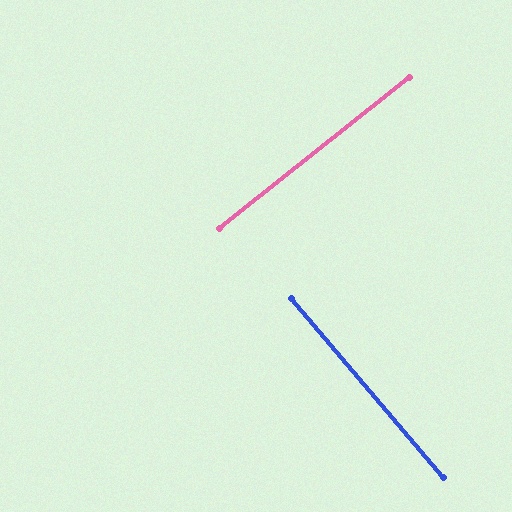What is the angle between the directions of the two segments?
Approximately 88 degrees.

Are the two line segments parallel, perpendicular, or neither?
Perpendicular — they meet at approximately 88°.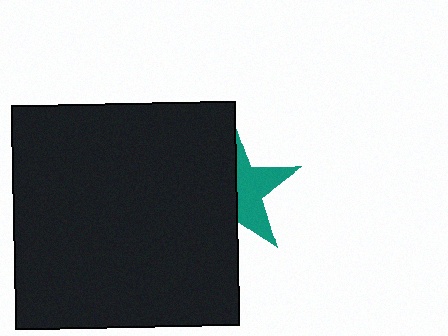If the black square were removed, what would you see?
You would see the complete teal star.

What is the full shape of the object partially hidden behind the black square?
The partially hidden object is a teal star.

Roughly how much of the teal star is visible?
A small part of it is visible (roughly 44%).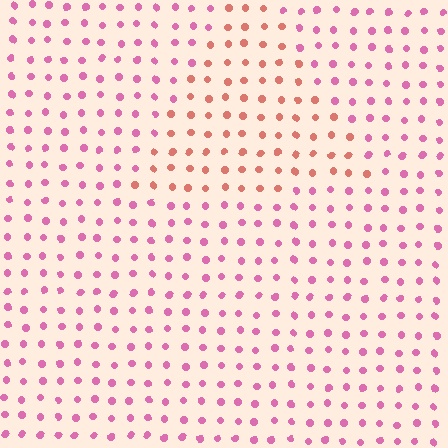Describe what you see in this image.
The image is filled with small pink elements in a uniform arrangement. A triangle-shaped region is visible where the elements are tinted to a slightly different hue, forming a subtle color boundary.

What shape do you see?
I see a triangle.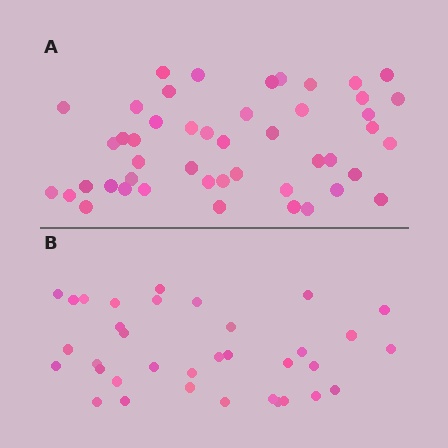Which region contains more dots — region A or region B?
Region A (the top region) has more dots.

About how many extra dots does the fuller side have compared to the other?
Region A has roughly 12 or so more dots than region B.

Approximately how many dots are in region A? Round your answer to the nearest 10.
About 50 dots. (The exact count is 47, which rounds to 50.)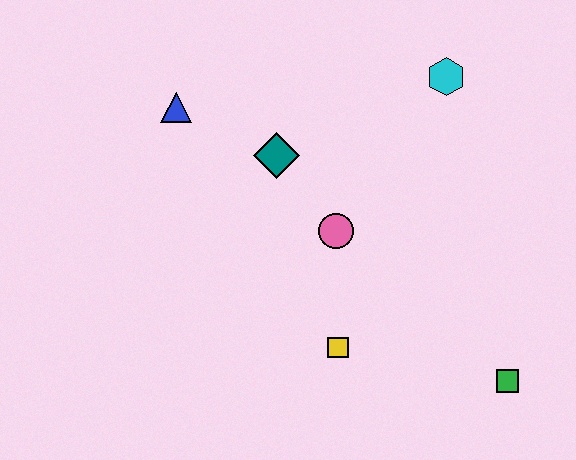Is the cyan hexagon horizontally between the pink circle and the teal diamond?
No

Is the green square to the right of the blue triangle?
Yes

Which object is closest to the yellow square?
The pink circle is closest to the yellow square.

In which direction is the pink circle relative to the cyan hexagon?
The pink circle is below the cyan hexagon.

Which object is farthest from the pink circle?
The green square is farthest from the pink circle.